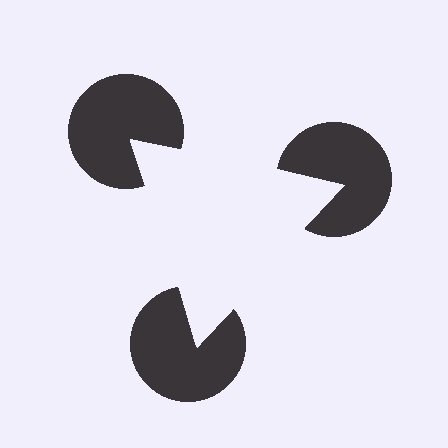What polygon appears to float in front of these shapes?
An illusory triangle — its edges are inferred from the aligned wedge cuts in the pac-man discs, not physically drawn.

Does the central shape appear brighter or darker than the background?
It typically appears slightly brighter than the background, even though no actual brightness change is drawn.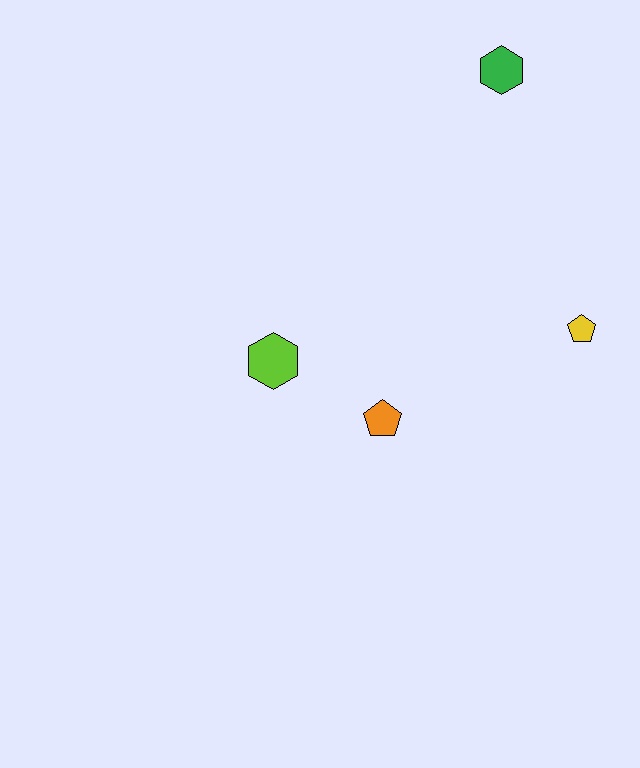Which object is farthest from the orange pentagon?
The green hexagon is farthest from the orange pentagon.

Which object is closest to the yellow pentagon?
The orange pentagon is closest to the yellow pentagon.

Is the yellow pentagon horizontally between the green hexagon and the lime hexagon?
No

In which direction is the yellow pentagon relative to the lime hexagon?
The yellow pentagon is to the right of the lime hexagon.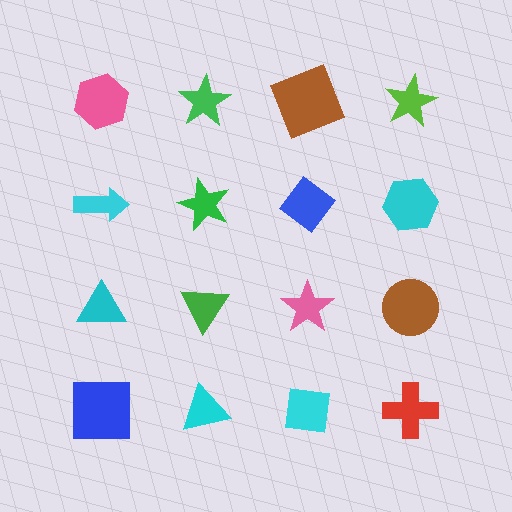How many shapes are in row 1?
4 shapes.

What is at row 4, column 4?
A red cross.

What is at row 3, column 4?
A brown circle.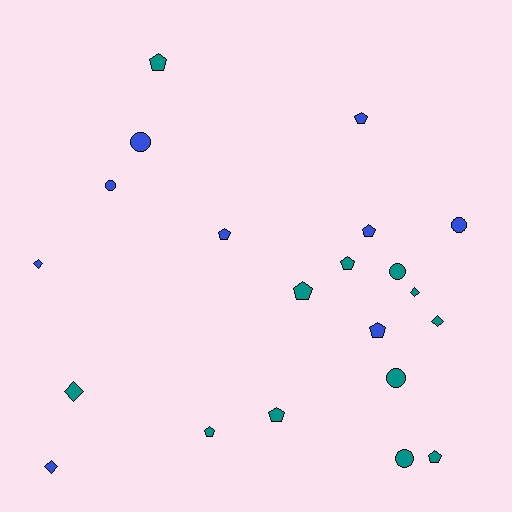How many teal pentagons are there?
There are 6 teal pentagons.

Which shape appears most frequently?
Pentagon, with 10 objects.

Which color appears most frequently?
Teal, with 12 objects.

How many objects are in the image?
There are 21 objects.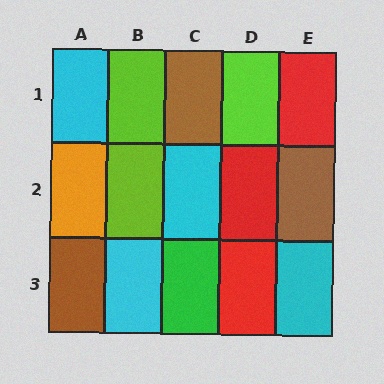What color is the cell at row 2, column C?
Cyan.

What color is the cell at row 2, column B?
Lime.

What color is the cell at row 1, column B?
Lime.